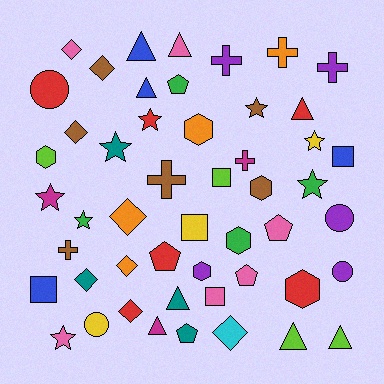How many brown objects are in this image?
There are 6 brown objects.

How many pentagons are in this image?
There are 5 pentagons.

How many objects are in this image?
There are 50 objects.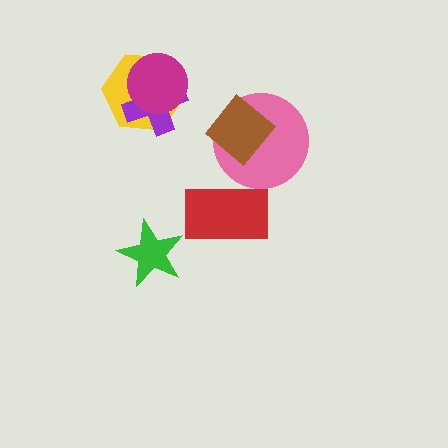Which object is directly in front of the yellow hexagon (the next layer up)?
The purple cross is directly in front of the yellow hexagon.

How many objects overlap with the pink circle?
1 object overlaps with the pink circle.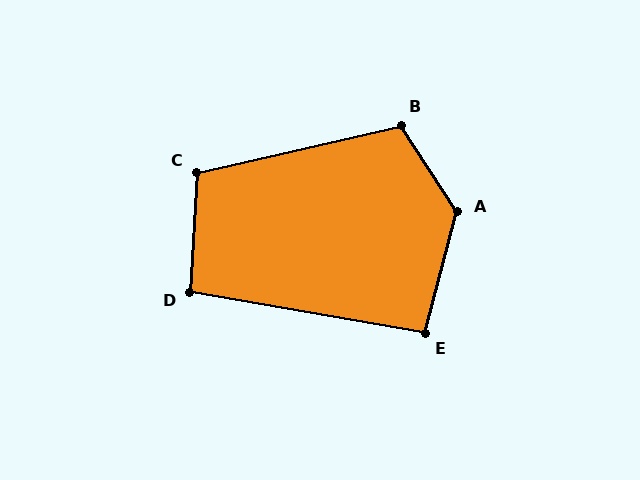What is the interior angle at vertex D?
Approximately 96 degrees (obtuse).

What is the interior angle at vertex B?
Approximately 110 degrees (obtuse).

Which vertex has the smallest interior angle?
E, at approximately 95 degrees.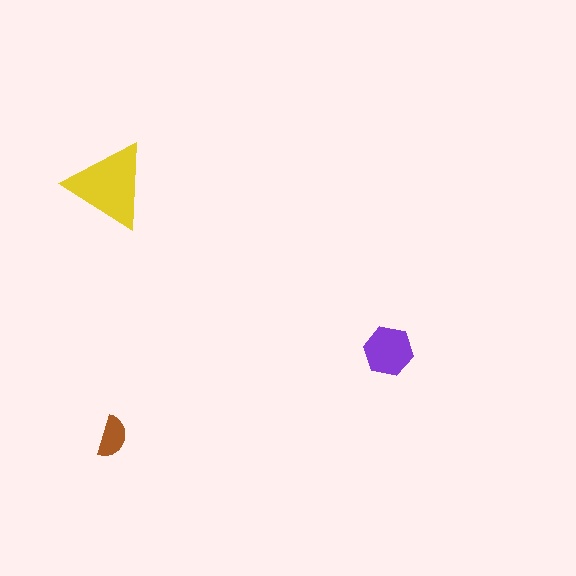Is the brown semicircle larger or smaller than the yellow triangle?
Smaller.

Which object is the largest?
The yellow triangle.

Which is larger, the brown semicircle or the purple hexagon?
The purple hexagon.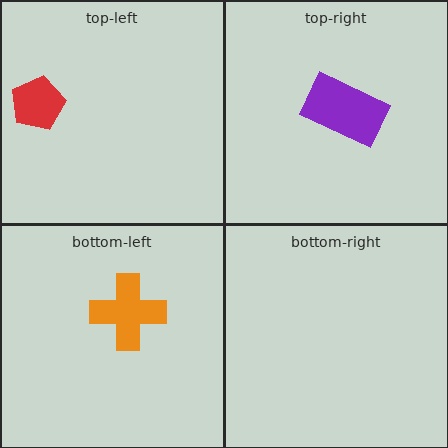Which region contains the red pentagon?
The top-left region.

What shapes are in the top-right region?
The purple rectangle.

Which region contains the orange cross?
The bottom-left region.